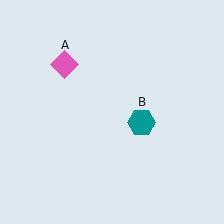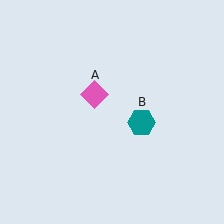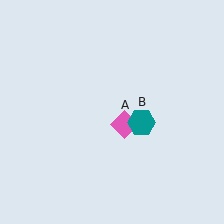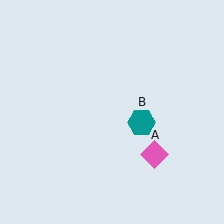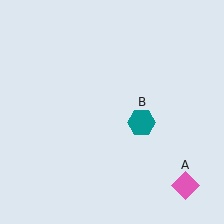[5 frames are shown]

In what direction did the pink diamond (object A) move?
The pink diamond (object A) moved down and to the right.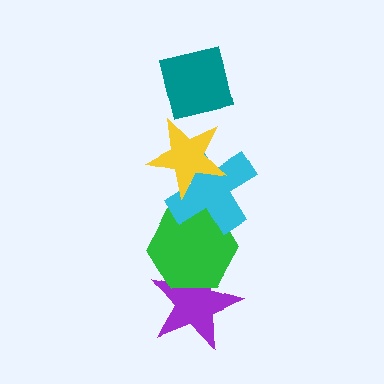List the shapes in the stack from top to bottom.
From top to bottom: the teal square, the yellow star, the cyan cross, the green hexagon, the purple star.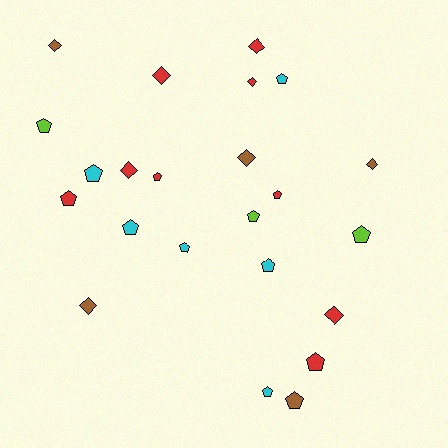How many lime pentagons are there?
There are 3 lime pentagons.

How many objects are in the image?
There are 23 objects.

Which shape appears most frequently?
Pentagon, with 14 objects.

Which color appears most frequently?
Red, with 9 objects.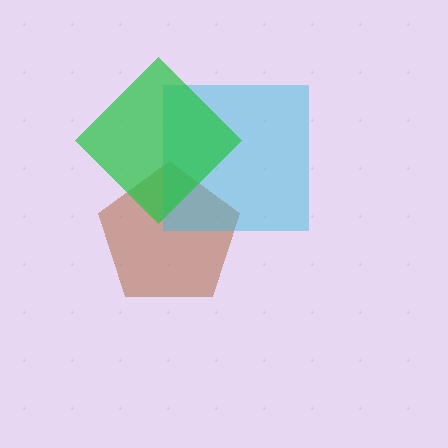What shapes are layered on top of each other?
The layered shapes are: a brown pentagon, a cyan square, a green diamond.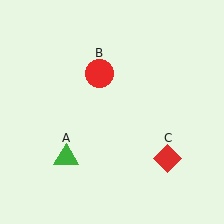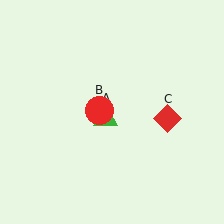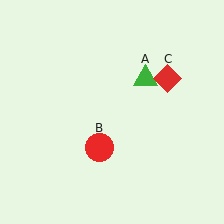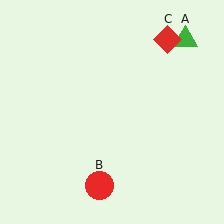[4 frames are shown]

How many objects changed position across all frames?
3 objects changed position: green triangle (object A), red circle (object B), red diamond (object C).